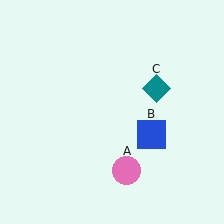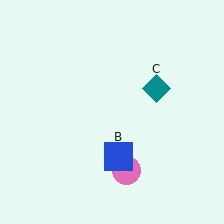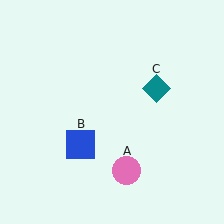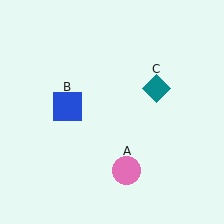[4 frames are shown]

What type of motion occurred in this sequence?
The blue square (object B) rotated clockwise around the center of the scene.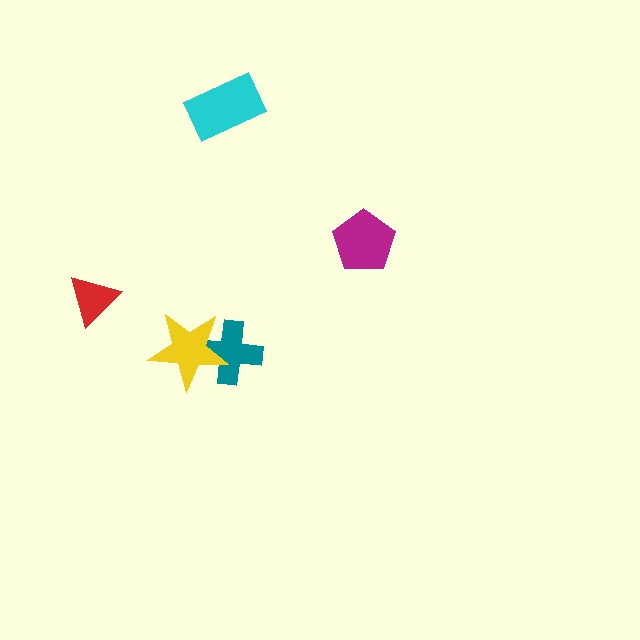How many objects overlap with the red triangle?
0 objects overlap with the red triangle.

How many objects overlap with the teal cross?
1 object overlaps with the teal cross.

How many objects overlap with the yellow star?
1 object overlaps with the yellow star.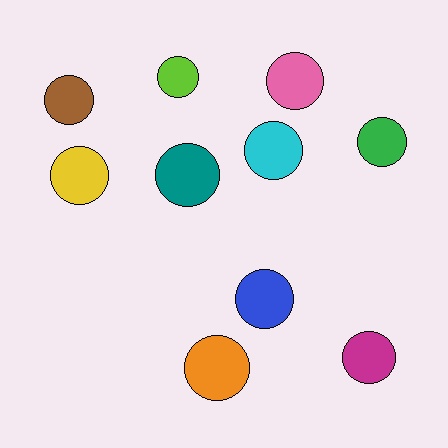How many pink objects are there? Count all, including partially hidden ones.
There is 1 pink object.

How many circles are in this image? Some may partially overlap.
There are 10 circles.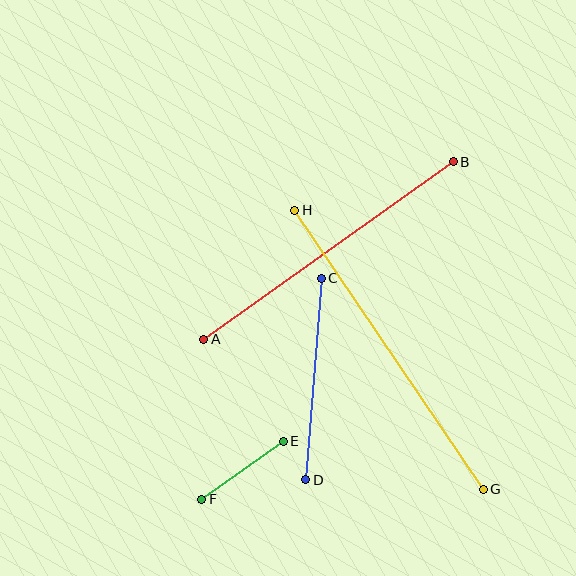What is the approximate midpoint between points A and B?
The midpoint is at approximately (328, 250) pixels.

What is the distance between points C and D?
The distance is approximately 202 pixels.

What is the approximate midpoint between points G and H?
The midpoint is at approximately (389, 350) pixels.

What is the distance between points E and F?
The distance is approximately 100 pixels.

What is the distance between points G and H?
The distance is approximately 336 pixels.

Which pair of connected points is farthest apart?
Points G and H are farthest apart.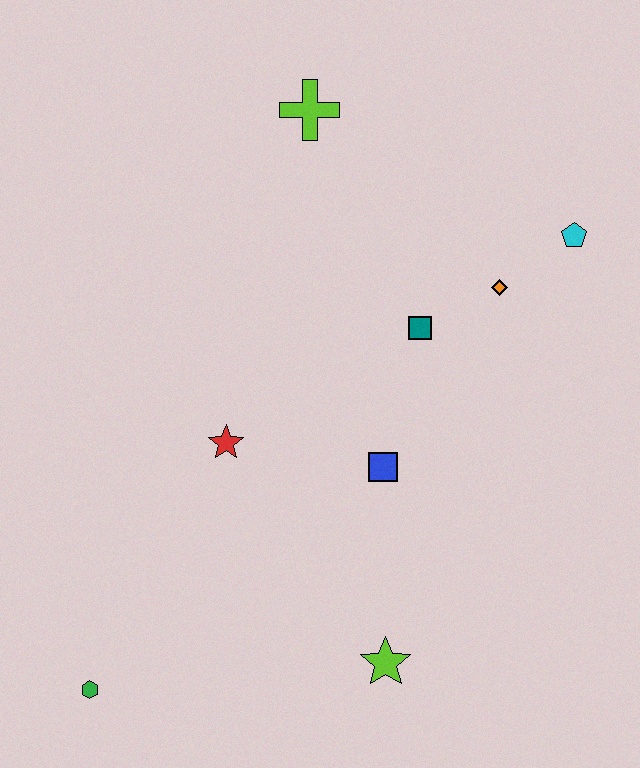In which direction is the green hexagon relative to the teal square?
The green hexagon is below the teal square.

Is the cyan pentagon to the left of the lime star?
No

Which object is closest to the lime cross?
The teal square is closest to the lime cross.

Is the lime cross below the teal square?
No